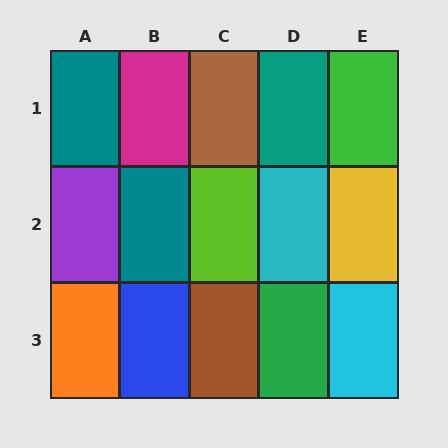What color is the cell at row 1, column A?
Teal.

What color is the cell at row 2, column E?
Yellow.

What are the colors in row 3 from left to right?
Orange, blue, brown, green, cyan.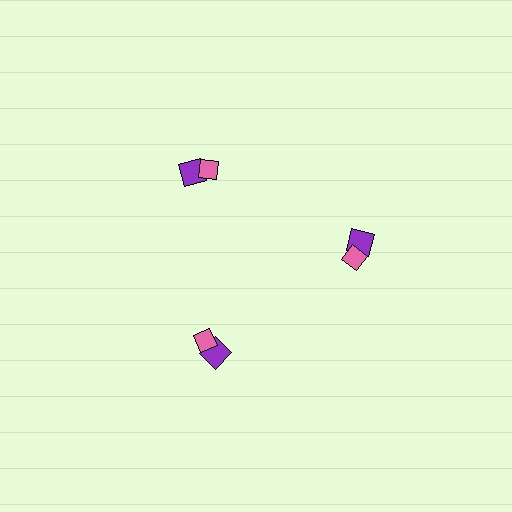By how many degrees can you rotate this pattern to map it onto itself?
The pattern maps onto itself every 120 degrees of rotation.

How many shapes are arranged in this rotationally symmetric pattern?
There are 6 shapes, arranged in 3 groups of 2.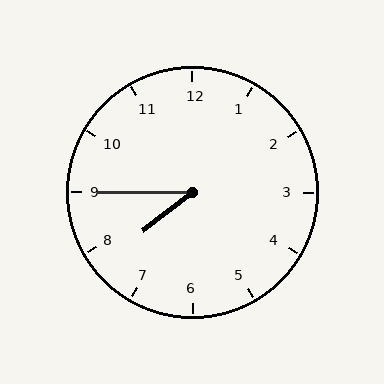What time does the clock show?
7:45.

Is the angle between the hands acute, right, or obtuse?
It is acute.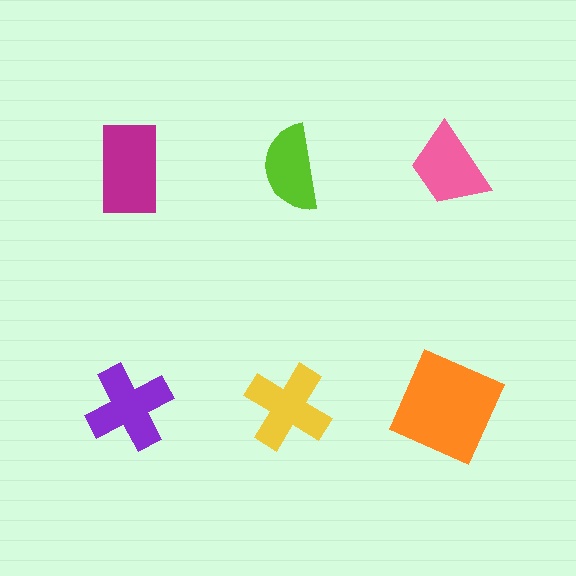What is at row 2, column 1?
A purple cross.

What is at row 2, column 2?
A yellow cross.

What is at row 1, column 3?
A pink trapezoid.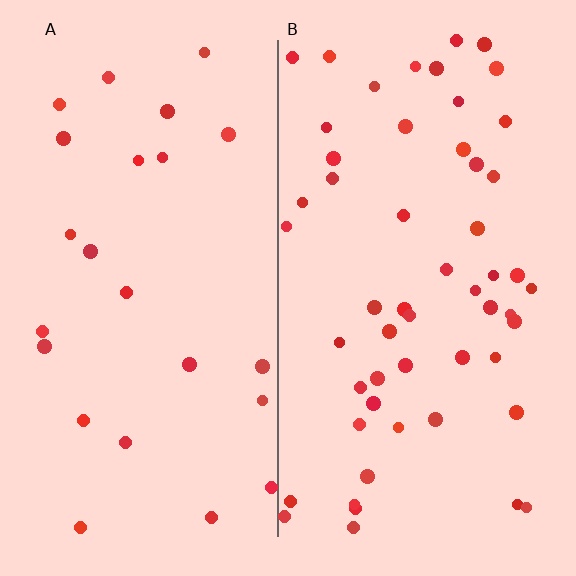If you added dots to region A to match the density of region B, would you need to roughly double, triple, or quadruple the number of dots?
Approximately double.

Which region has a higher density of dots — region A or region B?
B (the right).